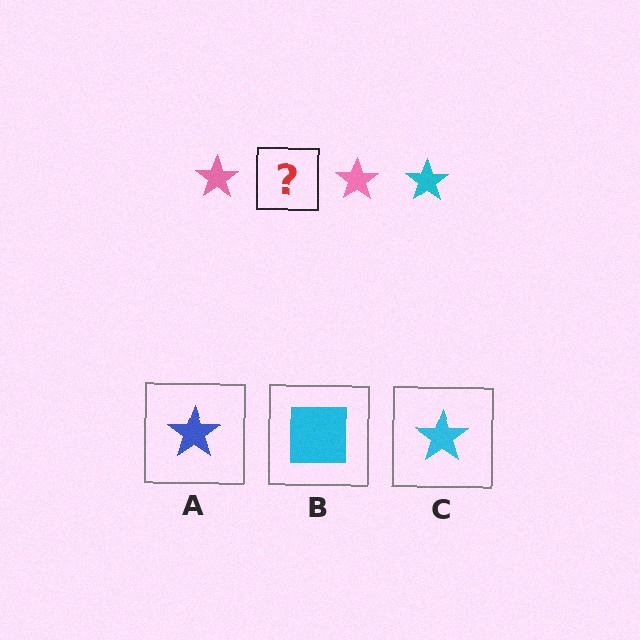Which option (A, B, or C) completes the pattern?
C.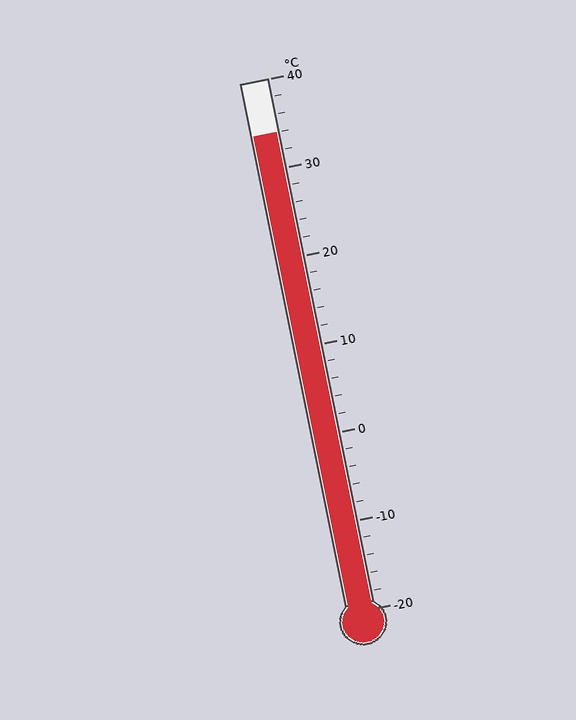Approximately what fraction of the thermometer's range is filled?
The thermometer is filled to approximately 90% of its range.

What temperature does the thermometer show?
The thermometer shows approximately 34°C.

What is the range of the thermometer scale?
The thermometer scale ranges from -20°C to 40°C.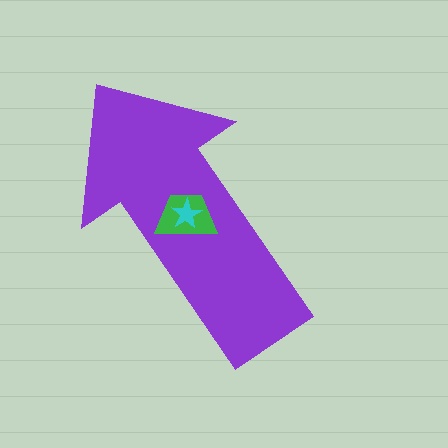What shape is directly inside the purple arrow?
The green trapezoid.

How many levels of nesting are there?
3.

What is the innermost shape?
The cyan star.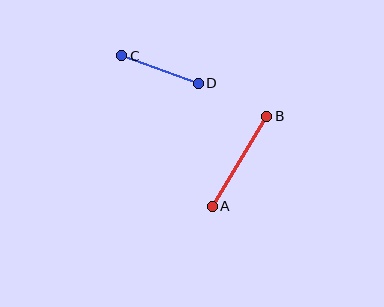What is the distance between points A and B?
The distance is approximately 105 pixels.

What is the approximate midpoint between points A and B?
The midpoint is at approximately (239, 161) pixels.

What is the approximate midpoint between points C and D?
The midpoint is at approximately (160, 70) pixels.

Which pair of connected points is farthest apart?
Points A and B are farthest apart.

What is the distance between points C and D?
The distance is approximately 82 pixels.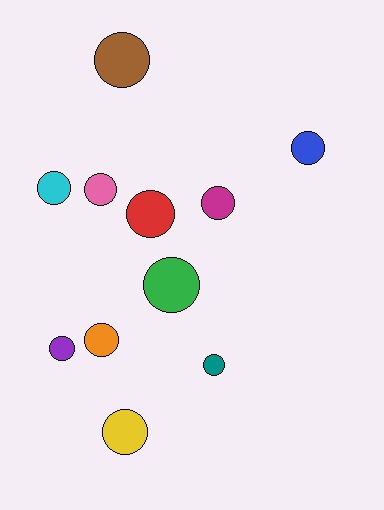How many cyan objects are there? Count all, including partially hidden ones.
There is 1 cyan object.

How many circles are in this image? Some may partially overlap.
There are 11 circles.